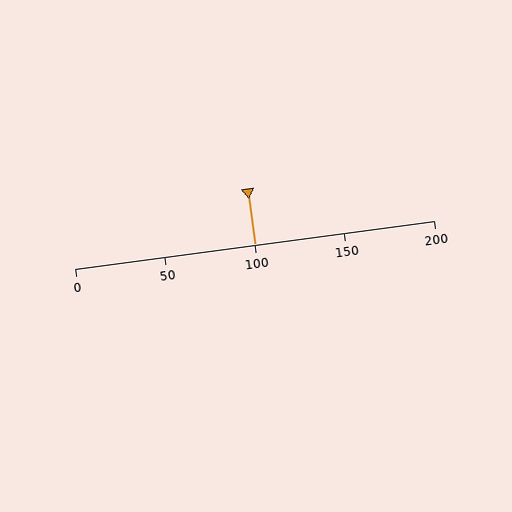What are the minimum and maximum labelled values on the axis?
The axis runs from 0 to 200.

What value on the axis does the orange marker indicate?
The marker indicates approximately 100.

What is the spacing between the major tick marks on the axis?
The major ticks are spaced 50 apart.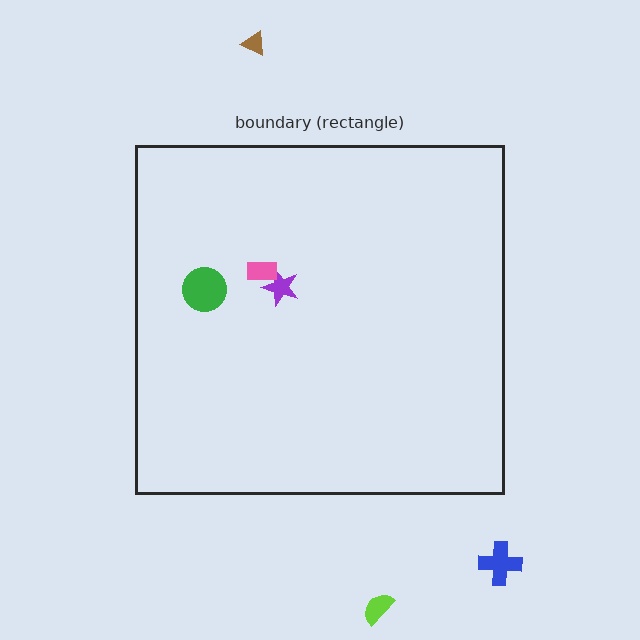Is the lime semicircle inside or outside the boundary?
Outside.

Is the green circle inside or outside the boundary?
Inside.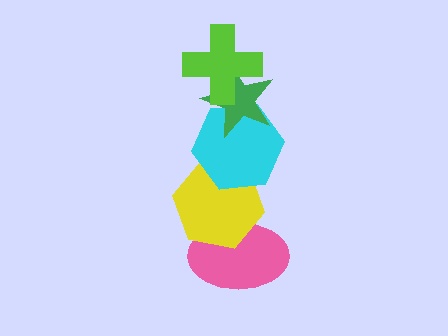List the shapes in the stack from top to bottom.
From top to bottom: the lime cross, the green star, the cyan hexagon, the yellow hexagon, the pink ellipse.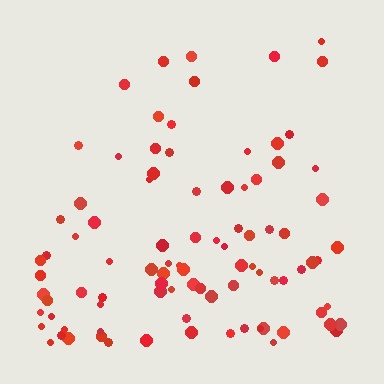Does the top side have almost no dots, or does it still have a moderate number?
Still a moderate number, just noticeably fewer than the bottom.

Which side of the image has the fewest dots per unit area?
The top.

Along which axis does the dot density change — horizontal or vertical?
Vertical.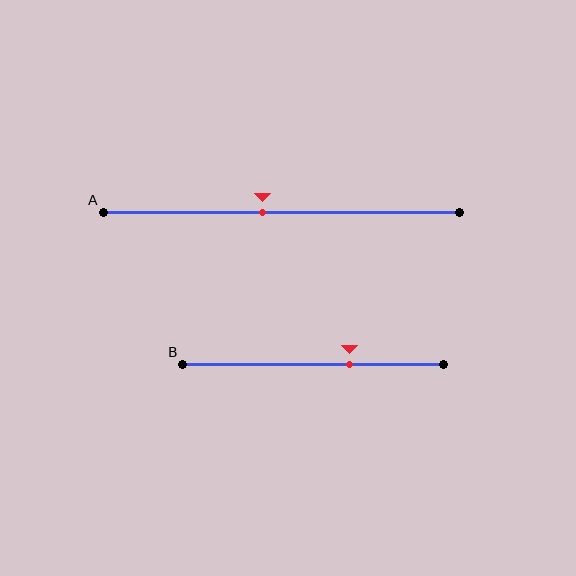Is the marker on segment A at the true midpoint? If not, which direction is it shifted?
No, the marker on segment A is shifted to the left by about 5% of the segment length.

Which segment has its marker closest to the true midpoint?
Segment A has its marker closest to the true midpoint.